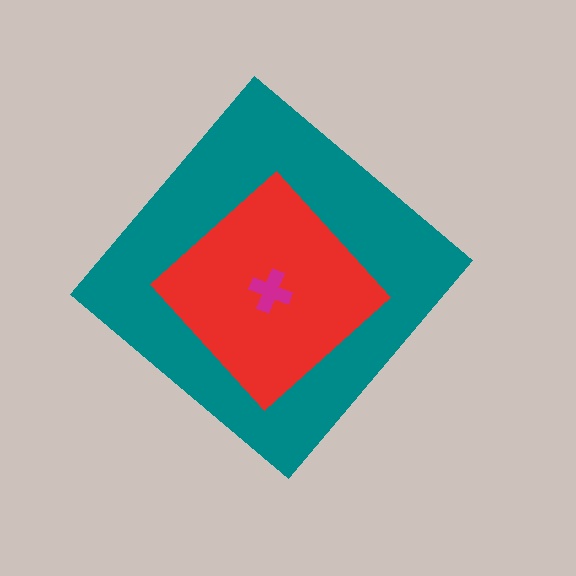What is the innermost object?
The magenta cross.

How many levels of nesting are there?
3.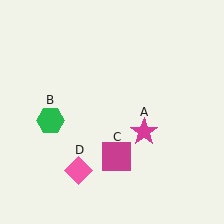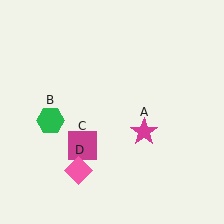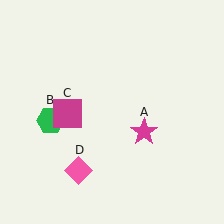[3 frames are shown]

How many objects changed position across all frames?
1 object changed position: magenta square (object C).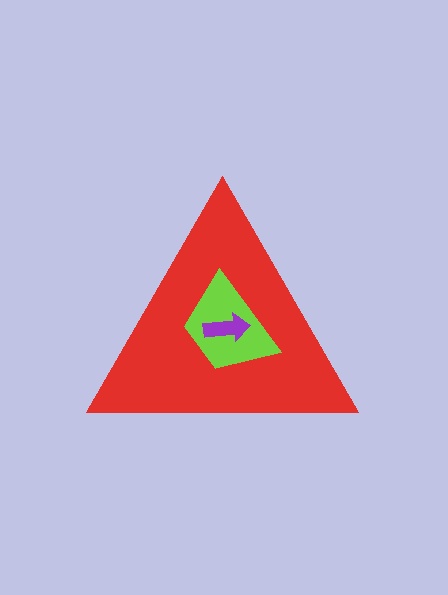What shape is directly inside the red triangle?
The lime trapezoid.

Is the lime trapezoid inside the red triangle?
Yes.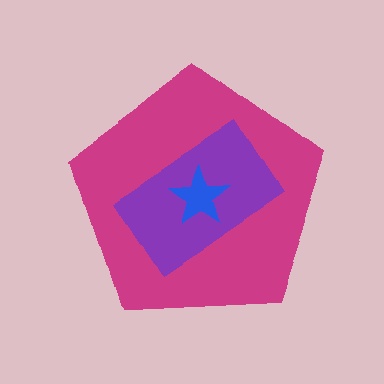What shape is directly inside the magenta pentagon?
The purple rectangle.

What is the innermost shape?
The blue star.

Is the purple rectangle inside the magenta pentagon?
Yes.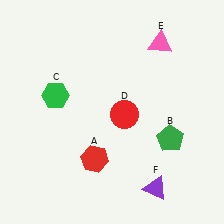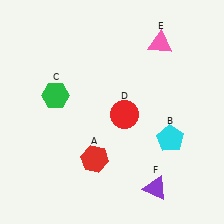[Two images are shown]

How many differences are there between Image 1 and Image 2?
There is 1 difference between the two images.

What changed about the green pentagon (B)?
In Image 1, B is green. In Image 2, it changed to cyan.